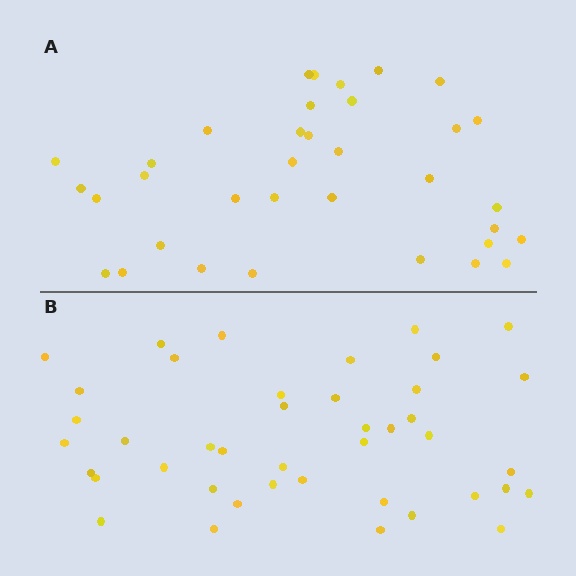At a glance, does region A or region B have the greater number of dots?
Region B (the bottom region) has more dots.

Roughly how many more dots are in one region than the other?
Region B has roughly 8 or so more dots than region A.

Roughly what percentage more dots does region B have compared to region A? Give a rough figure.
About 20% more.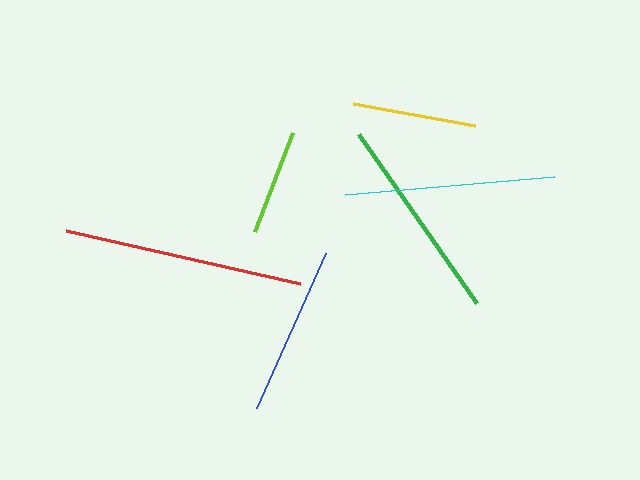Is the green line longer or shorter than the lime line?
The green line is longer than the lime line.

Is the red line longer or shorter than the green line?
The red line is longer than the green line.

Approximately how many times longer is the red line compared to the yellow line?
The red line is approximately 1.9 times the length of the yellow line.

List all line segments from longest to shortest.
From longest to shortest: red, cyan, green, blue, yellow, lime.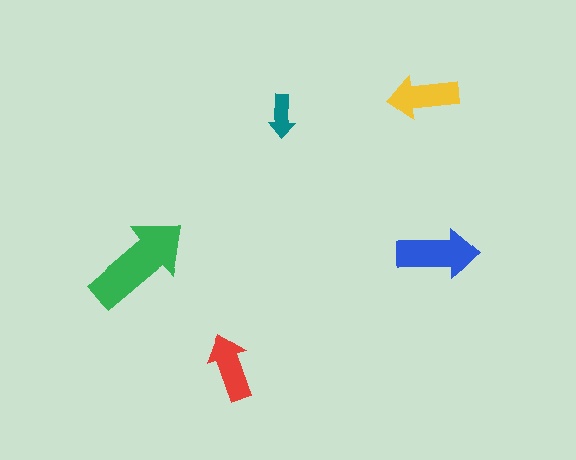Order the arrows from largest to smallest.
the green one, the blue one, the yellow one, the red one, the teal one.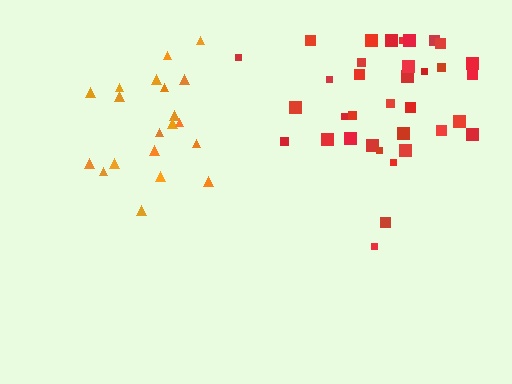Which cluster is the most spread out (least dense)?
Orange.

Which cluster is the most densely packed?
Red.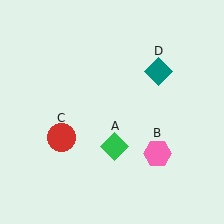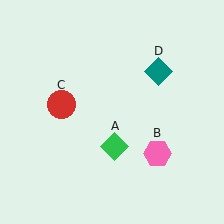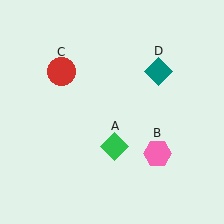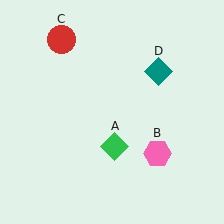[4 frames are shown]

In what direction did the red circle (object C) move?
The red circle (object C) moved up.